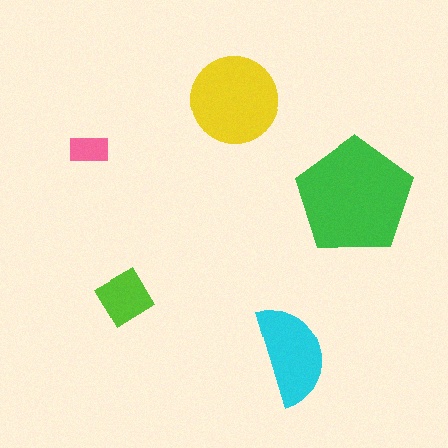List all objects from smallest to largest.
The pink rectangle, the lime diamond, the cyan semicircle, the yellow circle, the green pentagon.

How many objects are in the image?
There are 5 objects in the image.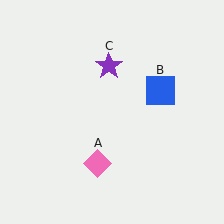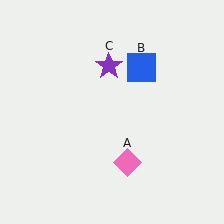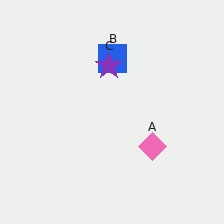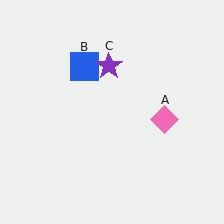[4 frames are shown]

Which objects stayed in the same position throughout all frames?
Purple star (object C) remained stationary.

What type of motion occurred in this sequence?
The pink diamond (object A), blue square (object B) rotated counterclockwise around the center of the scene.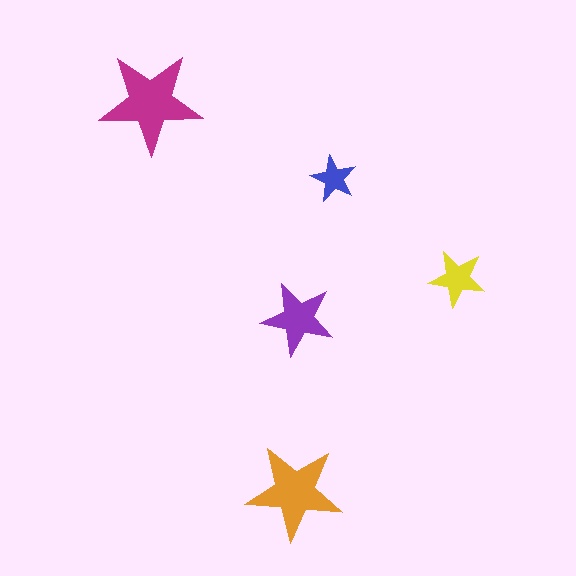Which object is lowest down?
The orange star is bottommost.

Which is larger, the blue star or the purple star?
The purple one.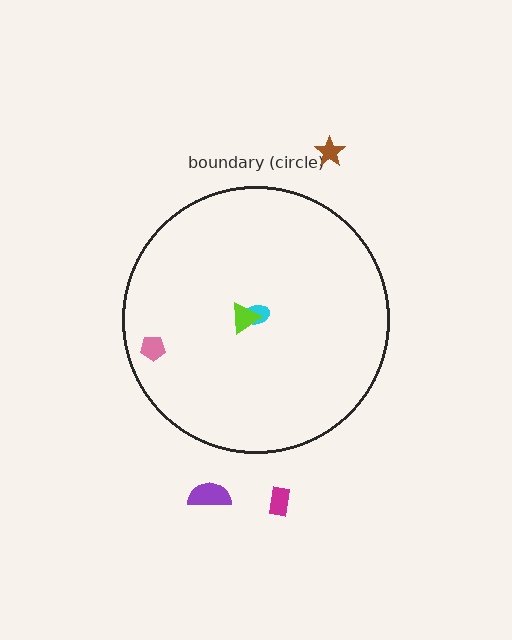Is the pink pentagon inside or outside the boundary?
Inside.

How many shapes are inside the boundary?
3 inside, 3 outside.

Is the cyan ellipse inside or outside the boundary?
Inside.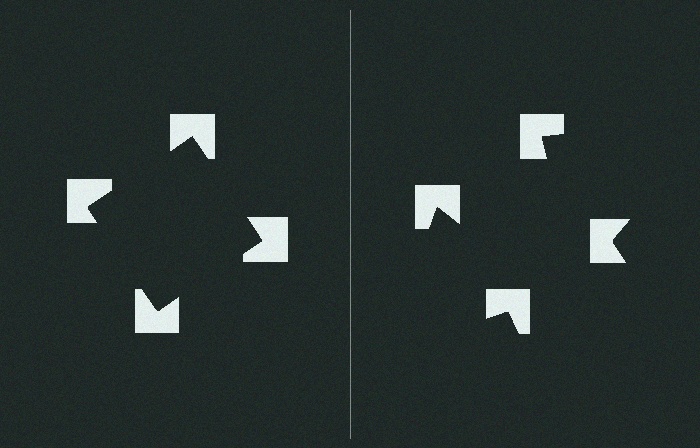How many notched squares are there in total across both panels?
8 — 4 on each side.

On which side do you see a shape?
An illusory square appears on the left side. On the right side the wedge cuts are rotated, so no coherent shape forms.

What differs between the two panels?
The notched squares are positioned identically on both sides; only the wedge orientations differ. On the left they align to a square; on the right they are misaligned.